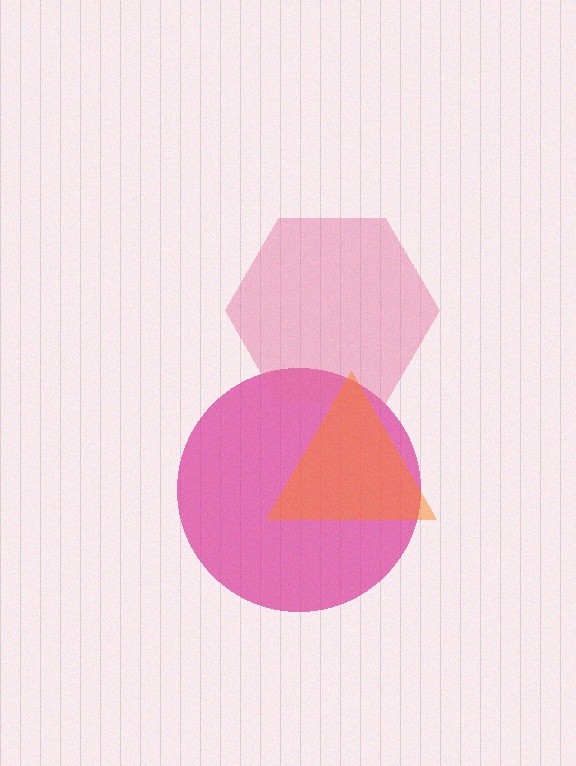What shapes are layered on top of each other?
The layered shapes are: a magenta circle, a pink hexagon, an orange triangle.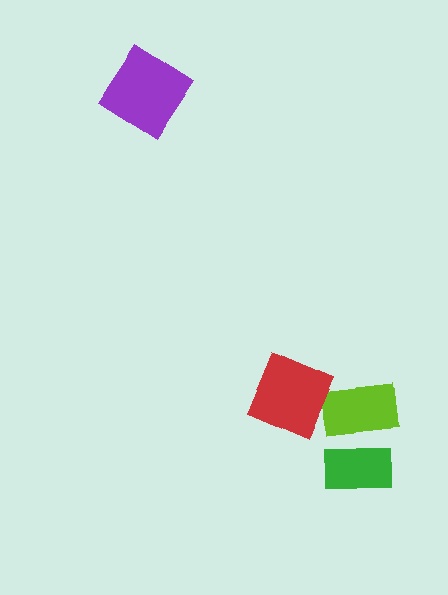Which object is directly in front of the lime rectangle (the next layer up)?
The red diamond is directly in front of the lime rectangle.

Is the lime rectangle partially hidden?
Yes, it is partially covered by another shape.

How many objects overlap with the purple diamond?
0 objects overlap with the purple diamond.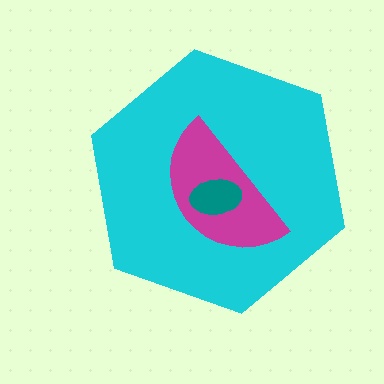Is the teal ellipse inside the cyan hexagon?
Yes.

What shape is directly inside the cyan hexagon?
The magenta semicircle.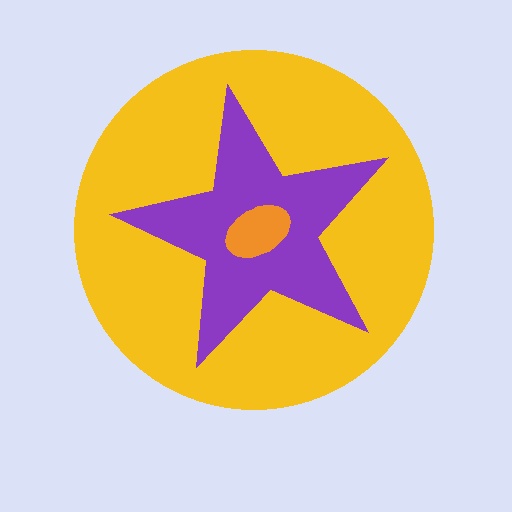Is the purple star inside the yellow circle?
Yes.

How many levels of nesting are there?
3.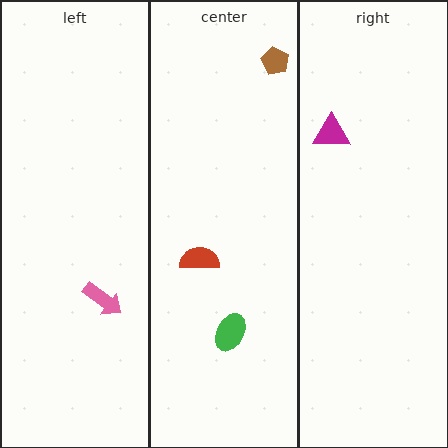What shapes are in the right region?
The magenta triangle.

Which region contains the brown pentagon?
The center region.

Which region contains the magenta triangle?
The right region.